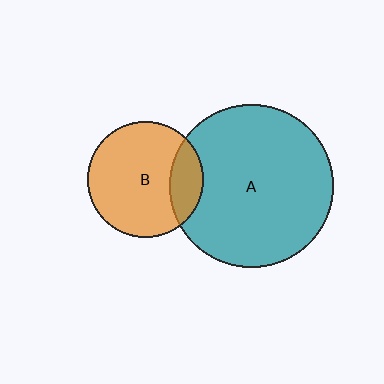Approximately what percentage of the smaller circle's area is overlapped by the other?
Approximately 20%.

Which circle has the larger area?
Circle A (teal).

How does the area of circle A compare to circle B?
Approximately 2.0 times.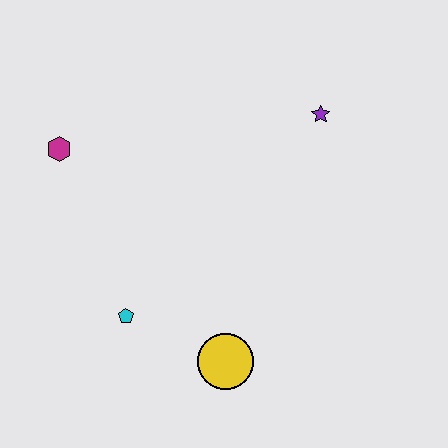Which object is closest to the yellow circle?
The cyan pentagon is closest to the yellow circle.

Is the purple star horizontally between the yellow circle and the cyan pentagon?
No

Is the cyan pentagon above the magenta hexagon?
No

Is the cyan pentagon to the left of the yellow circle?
Yes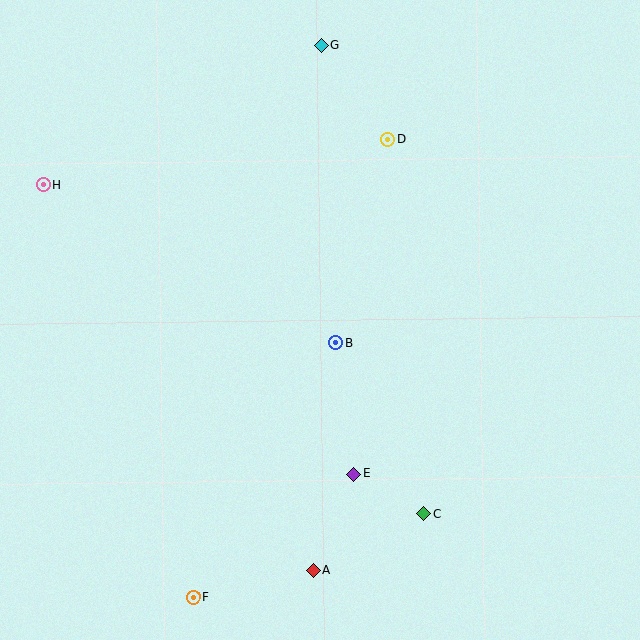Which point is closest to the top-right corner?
Point D is closest to the top-right corner.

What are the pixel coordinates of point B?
Point B is at (336, 342).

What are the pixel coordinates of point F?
Point F is at (194, 598).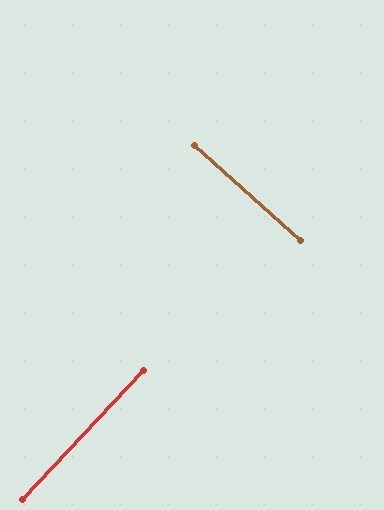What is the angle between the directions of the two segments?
Approximately 89 degrees.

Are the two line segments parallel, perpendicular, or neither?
Perpendicular — they meet at approximately 89°.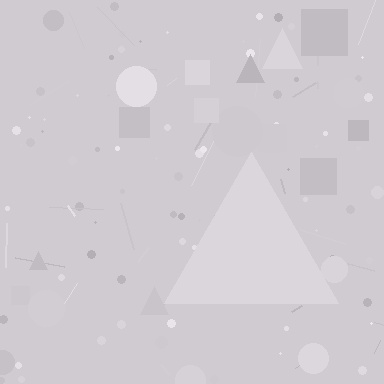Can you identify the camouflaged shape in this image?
The camouflaged shape is a triangle.